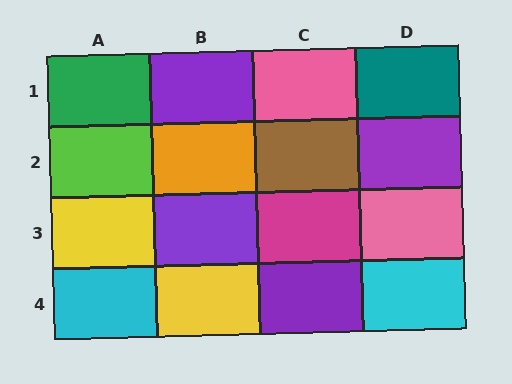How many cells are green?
1 cell is green.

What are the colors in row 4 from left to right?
Cyan, yellow, purple, cyan.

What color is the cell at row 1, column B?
Purple.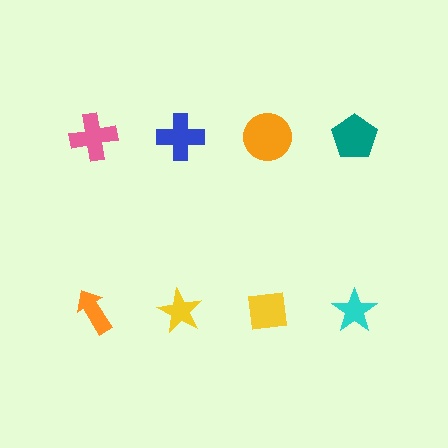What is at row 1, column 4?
A teal pentagon.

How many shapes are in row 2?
4 shapes.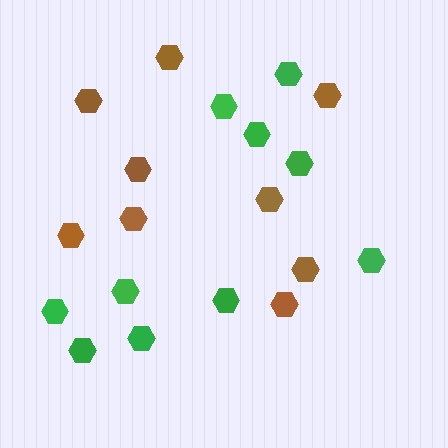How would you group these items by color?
There are 2 groups: one group of green hexagons (10) and one group of brown hexagons (9).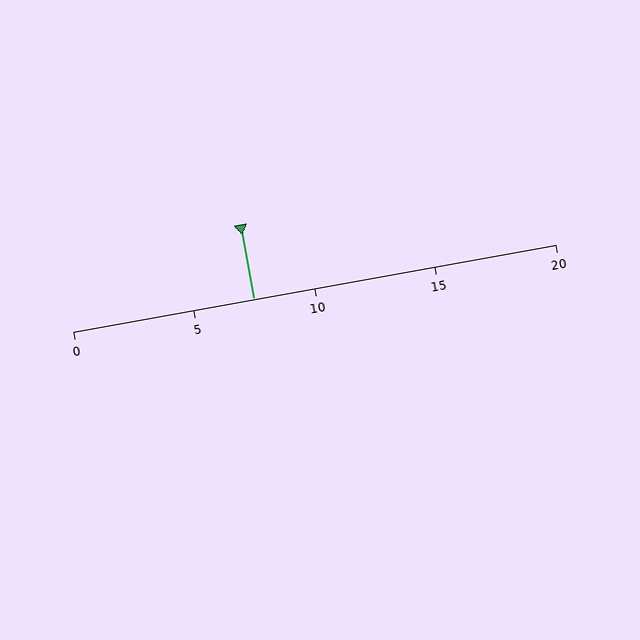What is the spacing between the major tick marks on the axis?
The major ticks are spaced 5 apart.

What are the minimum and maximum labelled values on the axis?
The axis runs from 0 to 20.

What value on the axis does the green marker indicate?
The marker indicates approximately 7.5.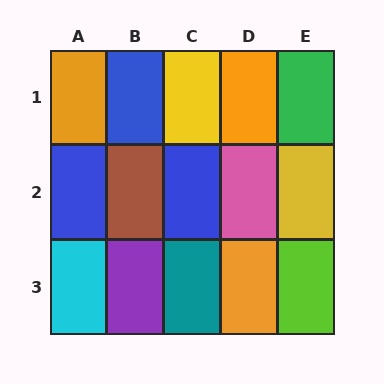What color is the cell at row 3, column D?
Orange.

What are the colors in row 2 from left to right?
Blue, brown, blue, pink, yellow.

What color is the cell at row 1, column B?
Blue.